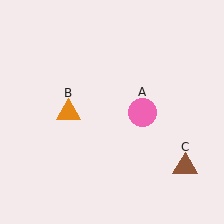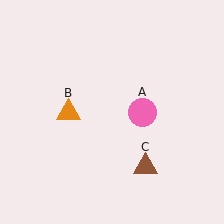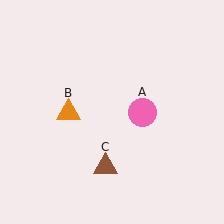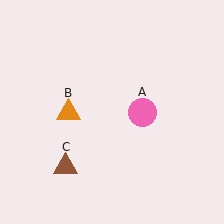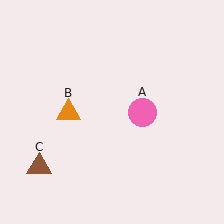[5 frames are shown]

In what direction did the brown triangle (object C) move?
The brown triangle (object C) moved left.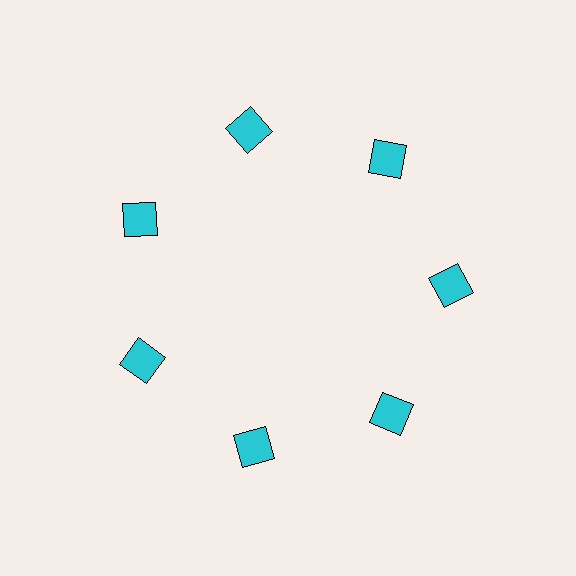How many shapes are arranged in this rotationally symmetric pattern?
There are 7 shapes, arranged in 7 groups of 1.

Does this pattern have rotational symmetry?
Yes, this pattern has 7-fold rotational symmetry. It looks the same after rotating 51 degrees around the center.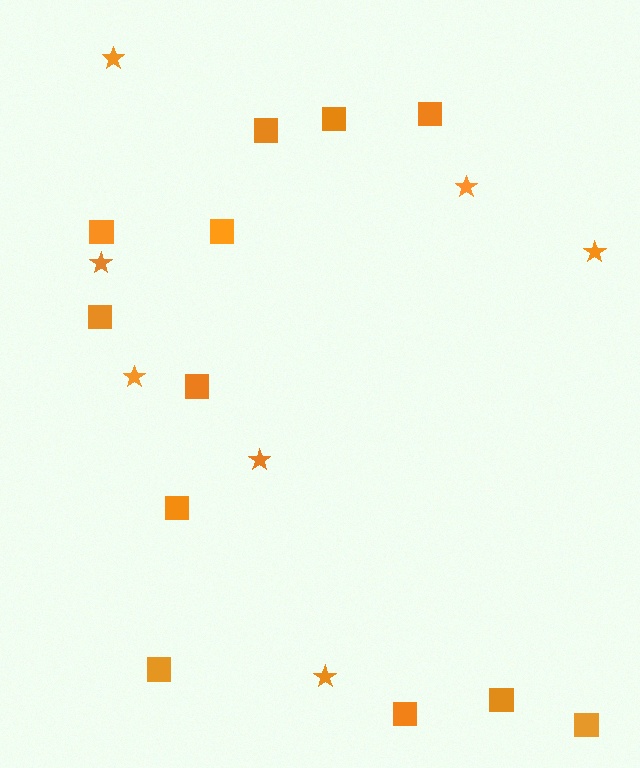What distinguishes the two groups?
There are 2 groups: one group of squares (12) and one group of stars (7).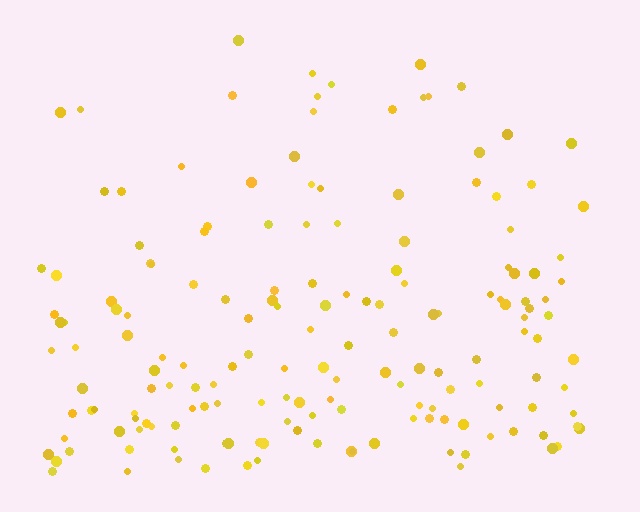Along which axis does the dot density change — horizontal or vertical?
Vertical.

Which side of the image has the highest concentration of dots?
The bottom.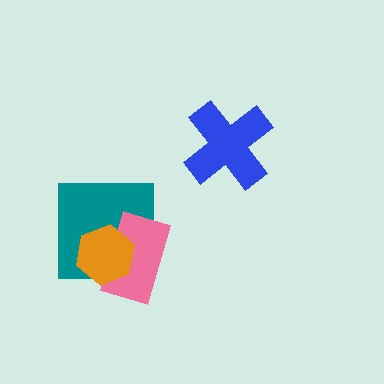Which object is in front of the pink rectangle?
The orange hexagon is in front of the pink rectangle.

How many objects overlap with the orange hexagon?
2 objects overlap with the orange hexagon.